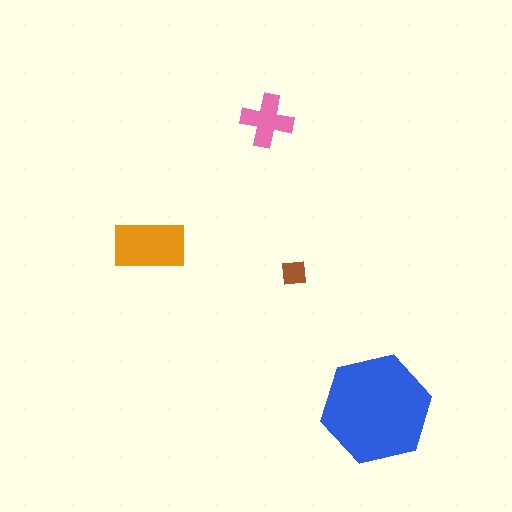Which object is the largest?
The blue hexagon.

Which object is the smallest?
The brown square.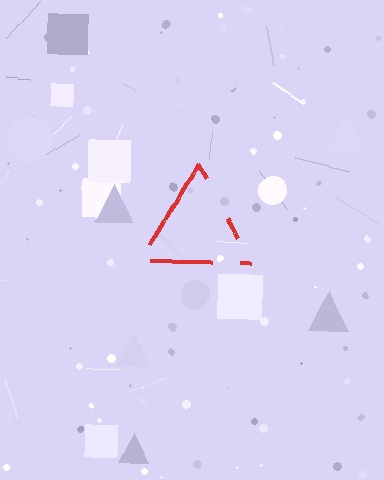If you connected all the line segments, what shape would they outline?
They would outline a triangle.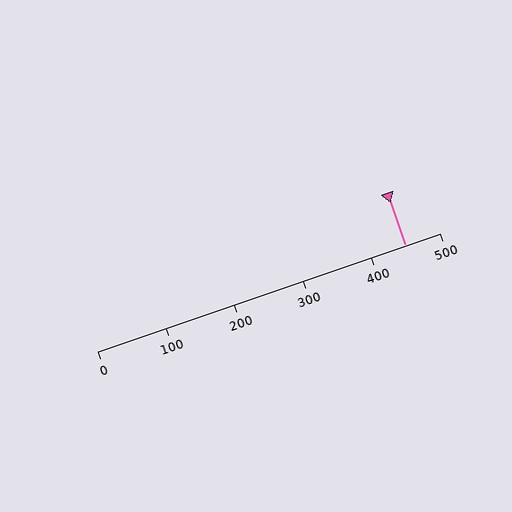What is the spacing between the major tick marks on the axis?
The major ticks are spaced 100 apart.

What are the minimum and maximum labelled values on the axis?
The axis runs from 0 to 500.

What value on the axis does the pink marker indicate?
The marker indicates approximately 450.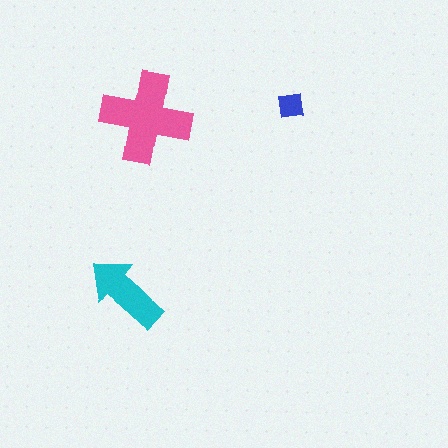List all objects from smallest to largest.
The blue square, the cyan arrow, the pink cross.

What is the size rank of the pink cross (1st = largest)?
1st.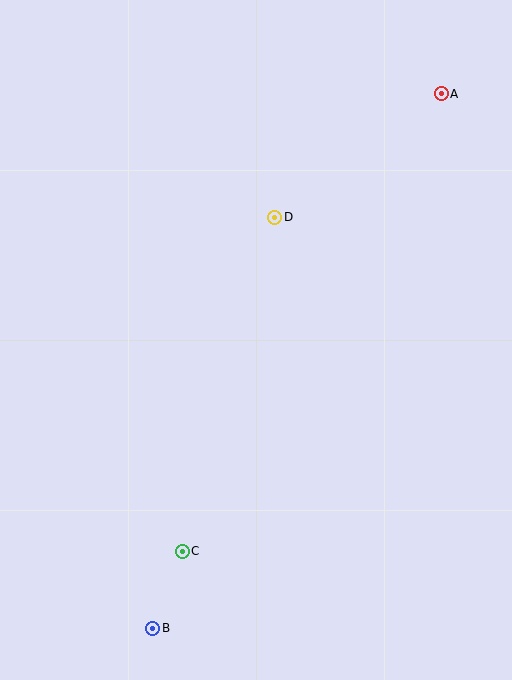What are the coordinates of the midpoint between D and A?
The midpoint between D and A is at (358, 156).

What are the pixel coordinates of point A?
Point A is at (441, 94).